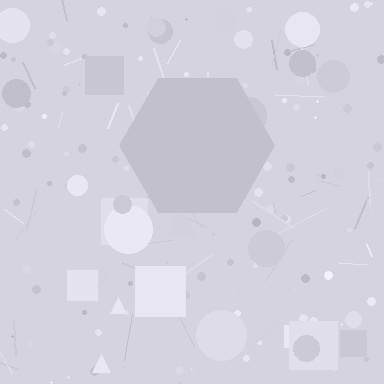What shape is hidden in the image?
A hexagon is hidden in the image.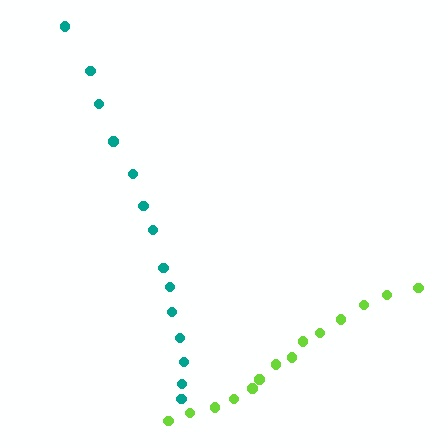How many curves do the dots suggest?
There are 2 distinct paths.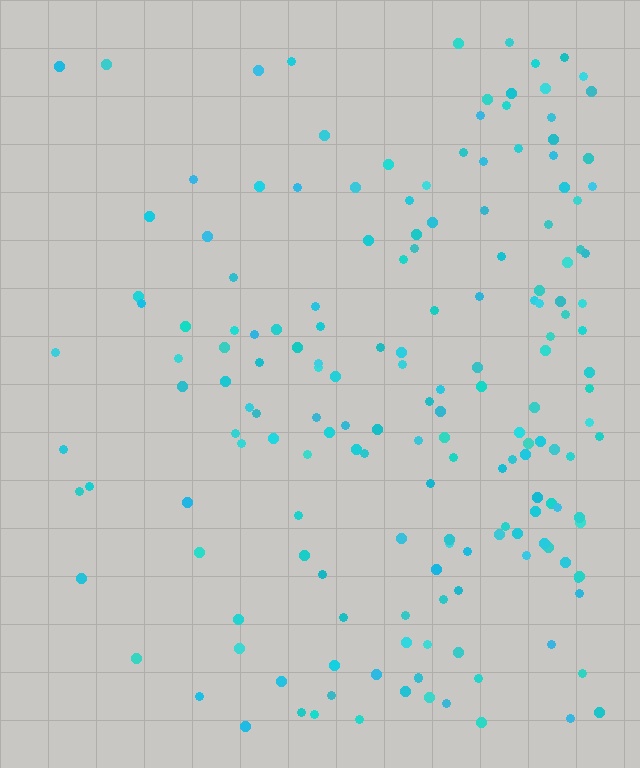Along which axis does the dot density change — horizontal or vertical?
Horizontal.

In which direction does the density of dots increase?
From left to right, with the right side densest.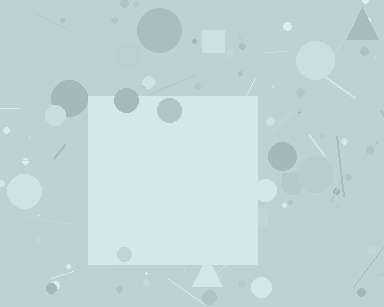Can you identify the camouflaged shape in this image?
The camouflaged shape is a square.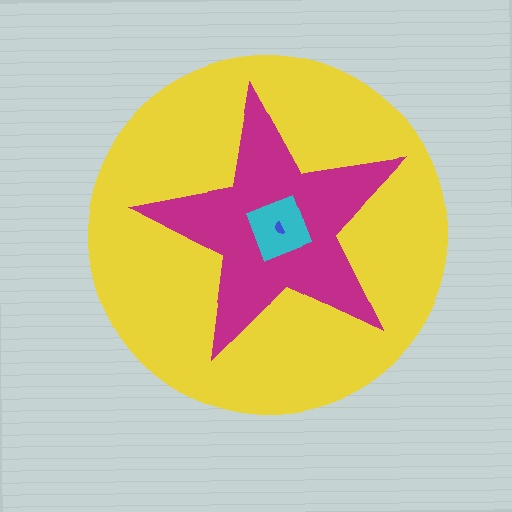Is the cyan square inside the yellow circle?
Yes.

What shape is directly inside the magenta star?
The cyan square.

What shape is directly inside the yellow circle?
The magenta star.